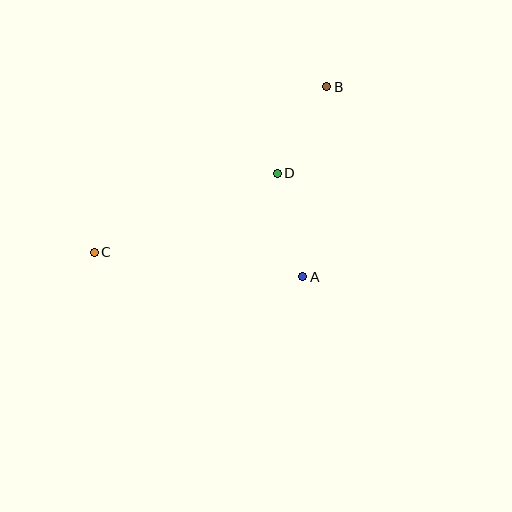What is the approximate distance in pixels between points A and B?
The distance between A and B is approximately 191 pixels.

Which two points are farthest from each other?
Points B and C are farthest from each other.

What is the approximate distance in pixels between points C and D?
The distance between C and D is approximately 199 pixels.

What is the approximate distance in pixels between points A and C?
The distance between A and C is approximately 210 pixels.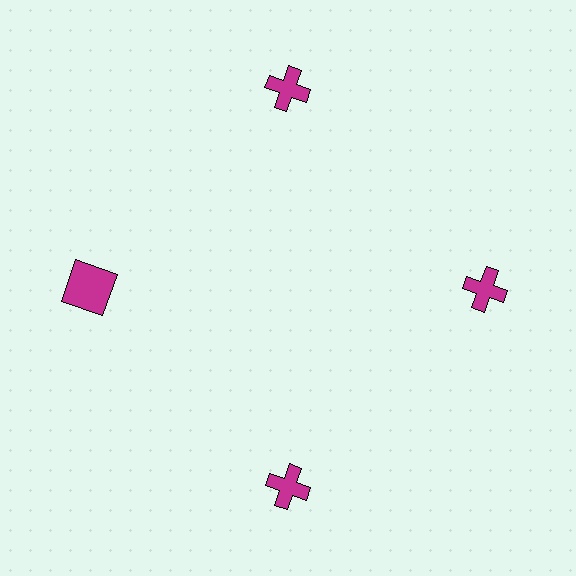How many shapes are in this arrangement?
There are 4 shapes arranged in a ring pattern.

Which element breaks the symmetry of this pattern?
The magenta square at roughly the 9 o'clock position breaks the symmetry. All other shapes are magenta crosses.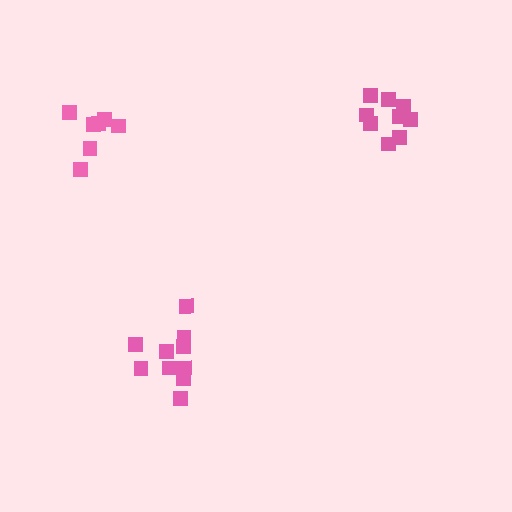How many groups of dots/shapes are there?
There are 3 groups.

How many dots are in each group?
Group 1: 9 dots, Group 2: 7 dots, Group 3: 10 dots (26 total).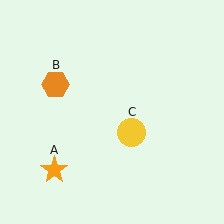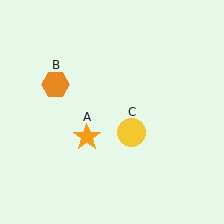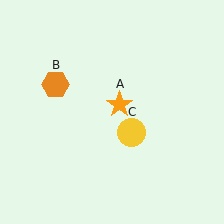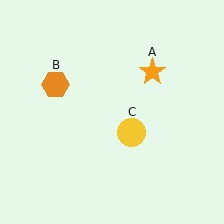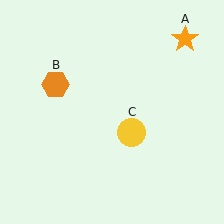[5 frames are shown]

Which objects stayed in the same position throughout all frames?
Orange hexagon (object B) and yellow circle (object C) remained stationary.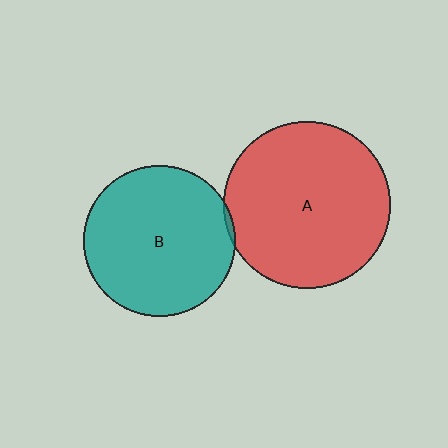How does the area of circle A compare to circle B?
Approximately 1.2 times.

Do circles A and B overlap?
Yes.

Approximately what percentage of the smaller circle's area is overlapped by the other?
Approximately 5%.